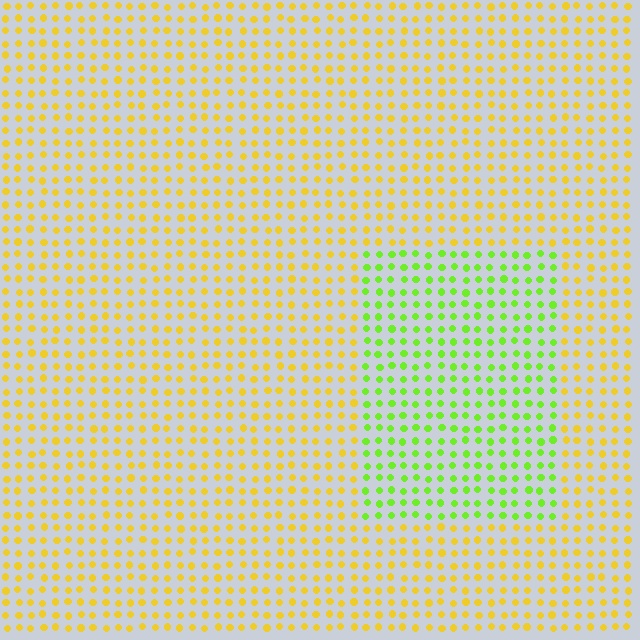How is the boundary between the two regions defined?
The boundary is defined purely by a slight shift in hue (about 49 degrees). Spacing, size, and orientation are identical on both sides.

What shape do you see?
I see a rectangle.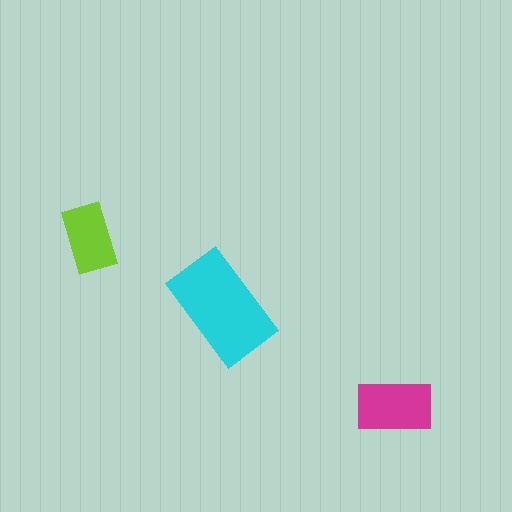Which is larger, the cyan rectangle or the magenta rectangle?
The cyan one.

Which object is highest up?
The lime rectangle is topmost.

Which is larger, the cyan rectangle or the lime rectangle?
The cyan one.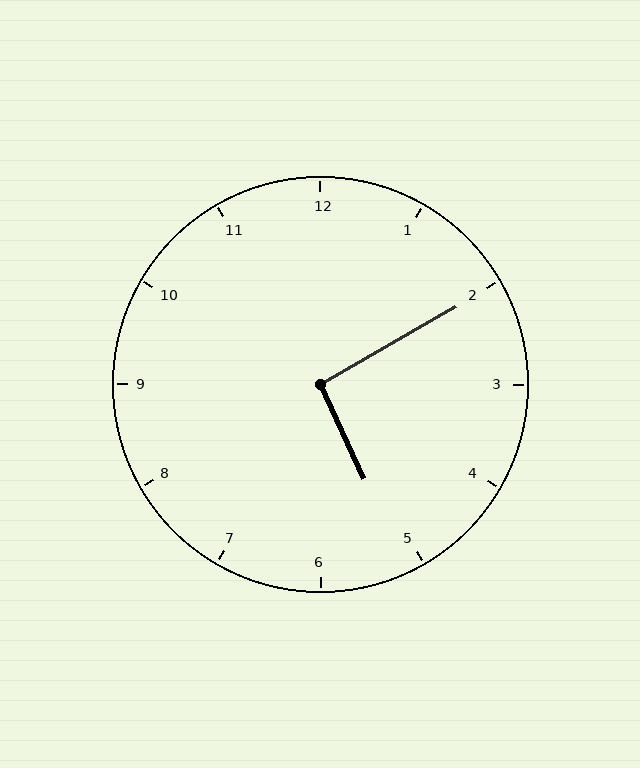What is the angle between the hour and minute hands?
Approximately 95 degrees.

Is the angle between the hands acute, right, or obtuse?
It is right.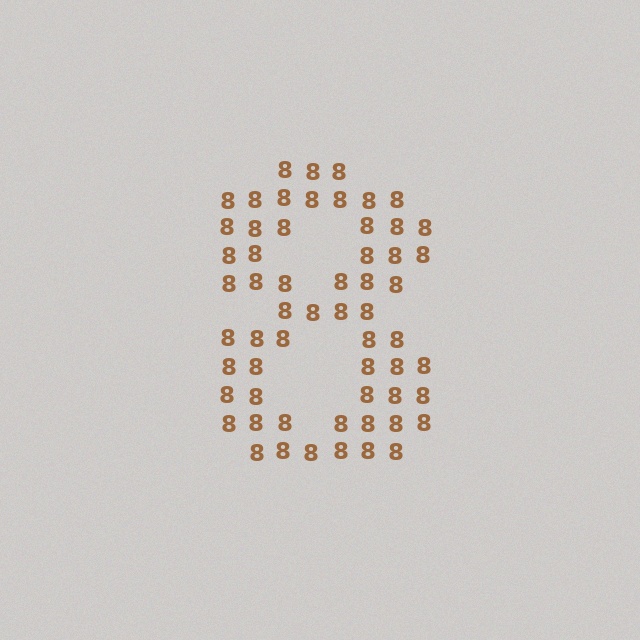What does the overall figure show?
The overall figure shows the digit 8.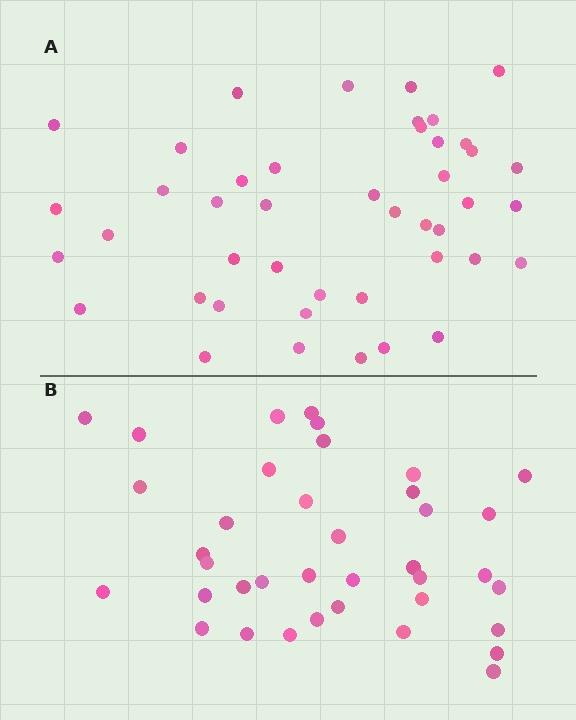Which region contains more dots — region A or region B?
Region A (the top region) has more dots.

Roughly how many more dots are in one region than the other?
Region A has about 6 more dots than region B.